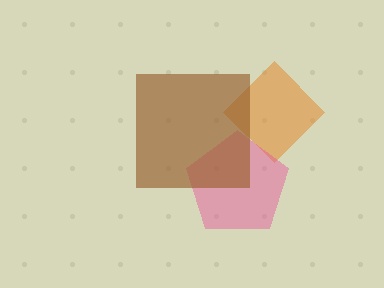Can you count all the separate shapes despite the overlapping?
Yes, there are 3 separate shapes.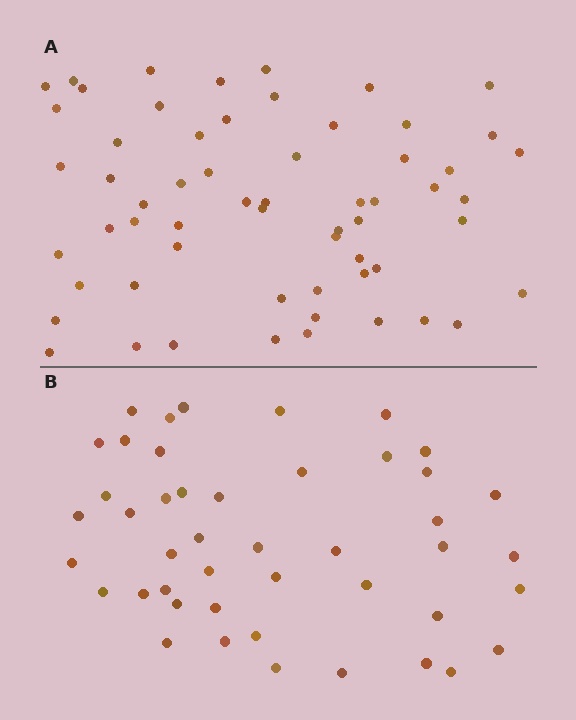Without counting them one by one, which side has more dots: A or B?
Region A (the top region) has more dots.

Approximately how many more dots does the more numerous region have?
Region A has approximately 15 more dots than region B.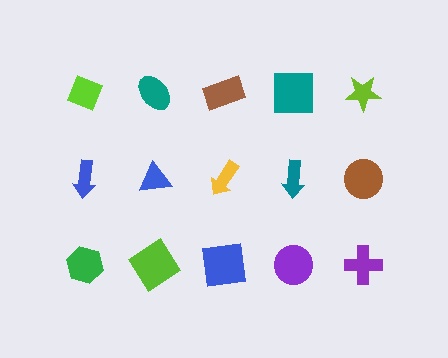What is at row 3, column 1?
A green hexagon.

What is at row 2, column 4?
A teal arrow.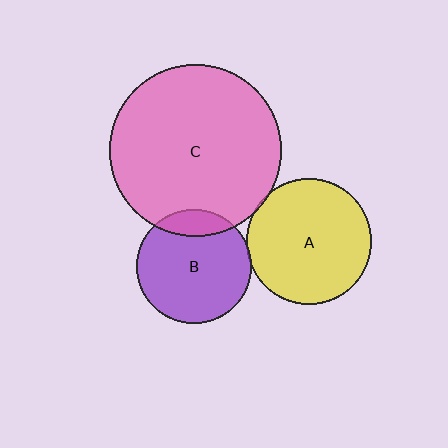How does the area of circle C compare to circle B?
Approximately 2.2 times.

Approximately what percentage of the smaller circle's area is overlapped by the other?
Approximately 5%.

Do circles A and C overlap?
Yes.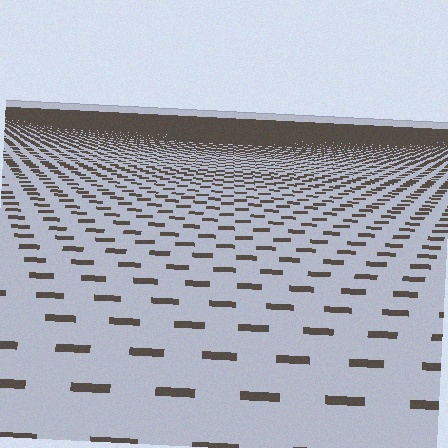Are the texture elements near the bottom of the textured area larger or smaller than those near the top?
Larger. Near the bottom, elements are closer to the viewer and appear at a bigger on-screen size.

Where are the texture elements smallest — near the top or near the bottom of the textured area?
Near the top.